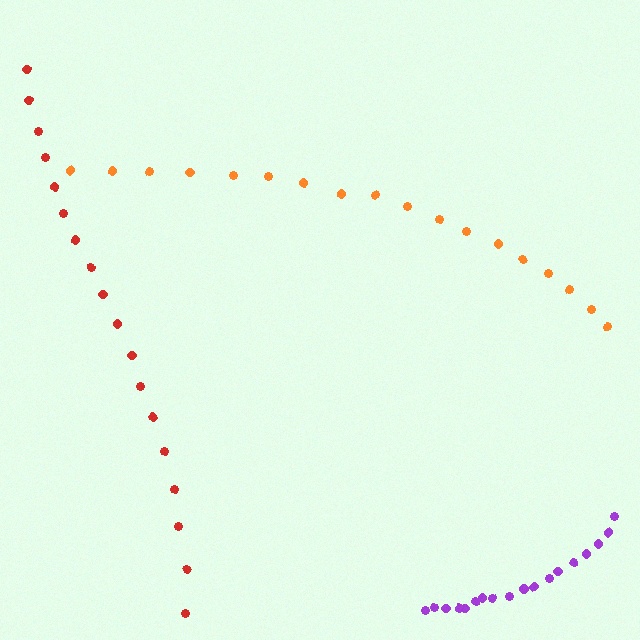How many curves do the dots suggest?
There are 3 distinct paths.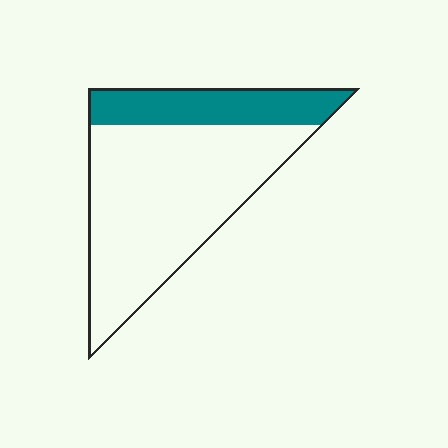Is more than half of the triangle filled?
No.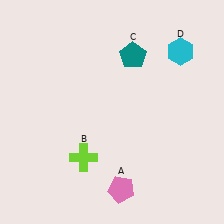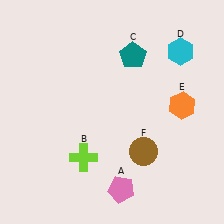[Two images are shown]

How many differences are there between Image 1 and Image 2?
There are 2 differences between the two images.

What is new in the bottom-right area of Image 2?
A brown circle (F) was added in the bottom-right area of Image 2.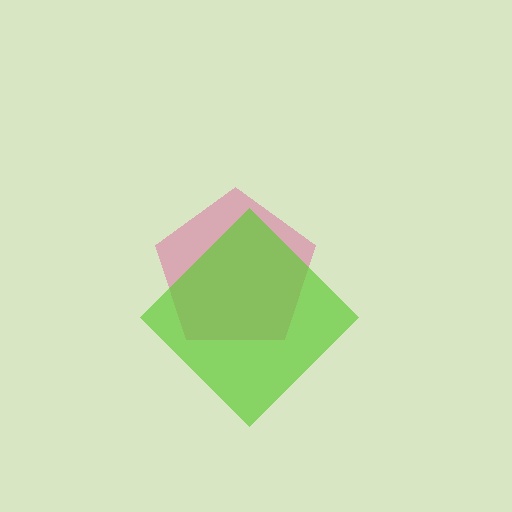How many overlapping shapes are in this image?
There are 2 overlapping shapes in the image.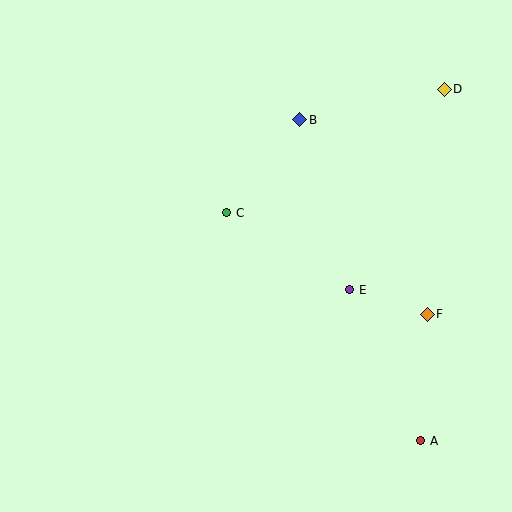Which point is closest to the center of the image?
Point C at (227, 213) is closest to the center.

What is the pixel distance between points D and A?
The distance between D and A is 352 pixels.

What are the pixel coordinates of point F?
Point F is at (427, 314).